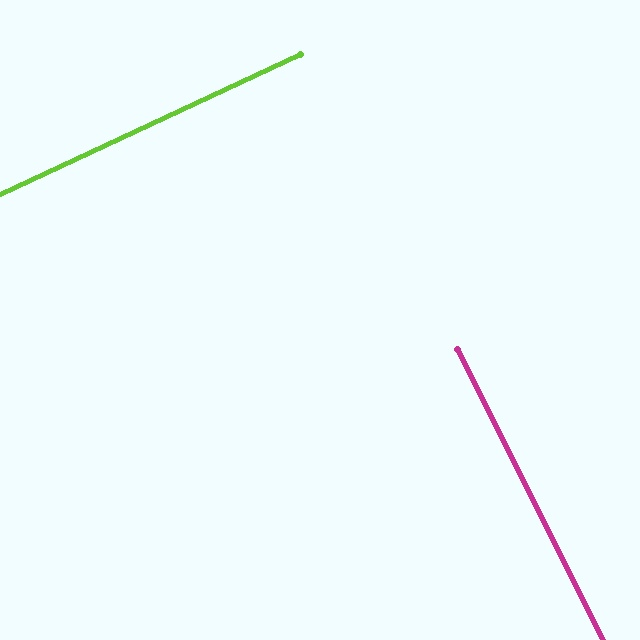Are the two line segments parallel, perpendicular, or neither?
Perpendicular — they meet at approximately 88°.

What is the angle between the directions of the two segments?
Approximately 88 degrees.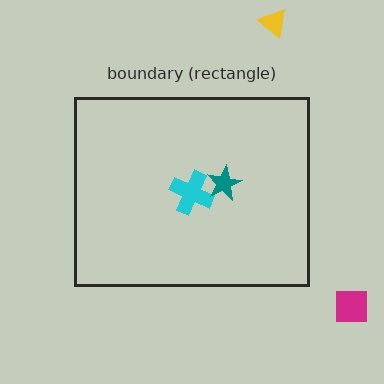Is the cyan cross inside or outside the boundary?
Inside.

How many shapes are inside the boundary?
2 inside, 2 outside.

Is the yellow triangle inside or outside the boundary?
Outside.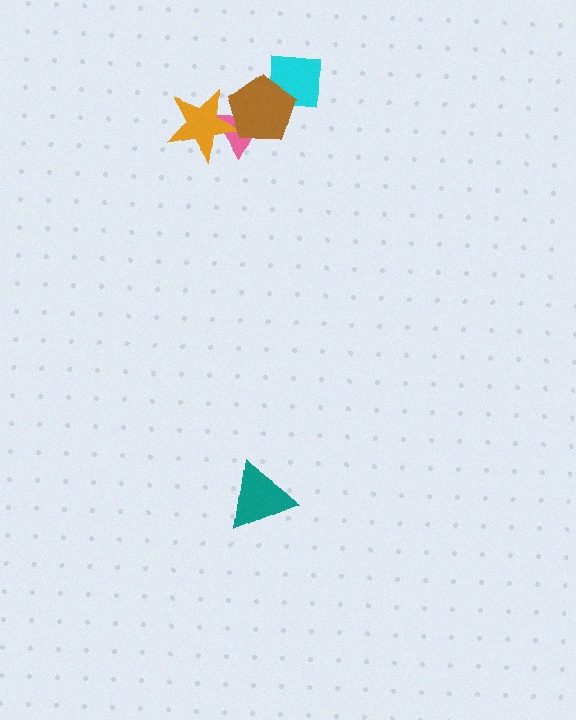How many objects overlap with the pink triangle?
2 objects overlap with the pink triangle.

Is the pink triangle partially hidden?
Yes, it is partially covered by another shape.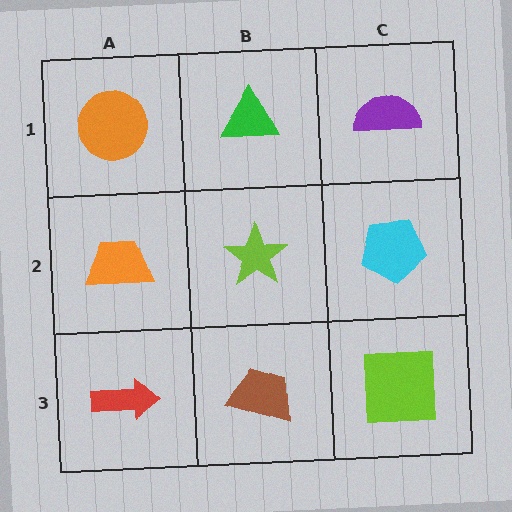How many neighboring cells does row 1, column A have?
2.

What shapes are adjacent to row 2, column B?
A green triangle (row 1, column B), a brown trapezoid (row 3, column B), an orange trapezoid (row 2, column A), a cyan pentagon (row 2, column C).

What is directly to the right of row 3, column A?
A brown trapezoid.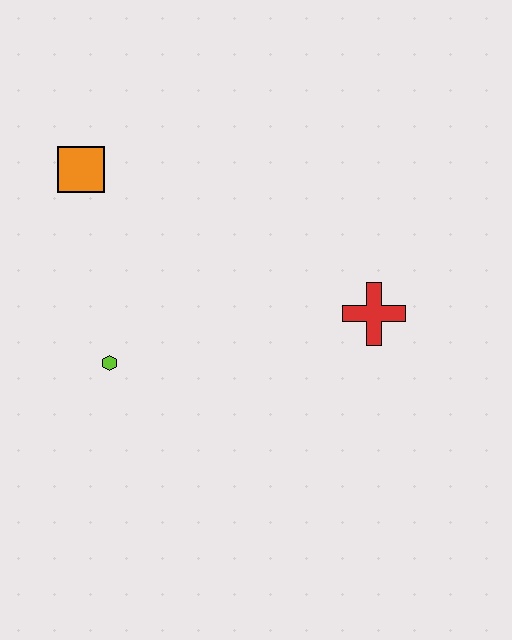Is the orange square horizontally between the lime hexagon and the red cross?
No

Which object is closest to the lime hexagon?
The orange square is closest to the lime hexagon.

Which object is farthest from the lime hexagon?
The red cross is farthest from the lime hexagon.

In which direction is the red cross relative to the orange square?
The red cross is to the right of the orange square.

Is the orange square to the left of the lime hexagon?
Yes